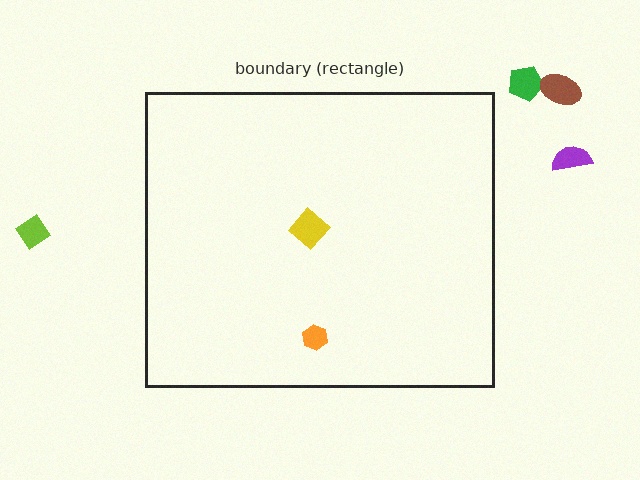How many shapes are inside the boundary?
2 inside, 4 outside.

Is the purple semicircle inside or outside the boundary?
Outside.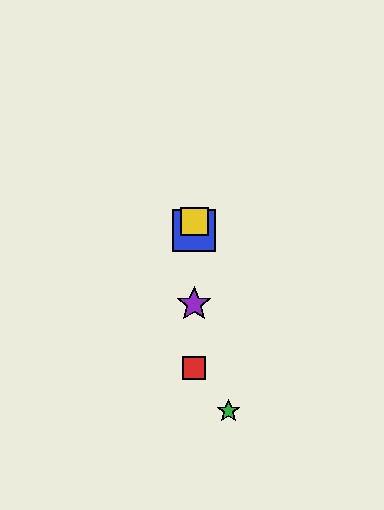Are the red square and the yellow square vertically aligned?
Yes, both are at x≈194.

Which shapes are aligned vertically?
The red square, the blue square, the yellow square, the purple star are aligned vertically.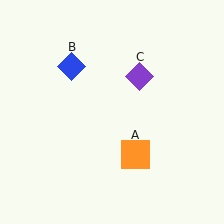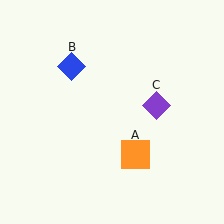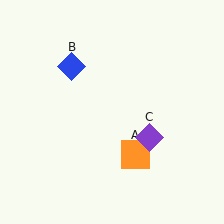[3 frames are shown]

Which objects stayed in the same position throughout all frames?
Orange square (object A) and blue diamond (object B) remained stationary.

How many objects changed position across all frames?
1 object changed position: purple diamond (object C).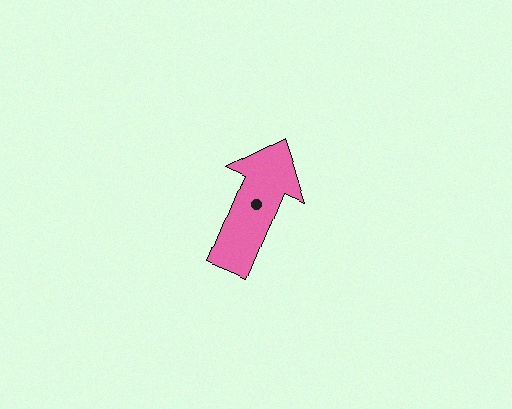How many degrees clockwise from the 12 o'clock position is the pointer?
Approximately 23 degrees.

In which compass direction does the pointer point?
Northeast.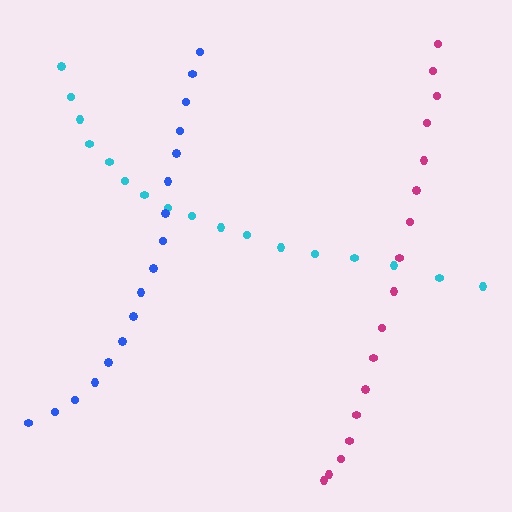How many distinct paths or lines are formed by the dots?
There are 3 distinct paths.